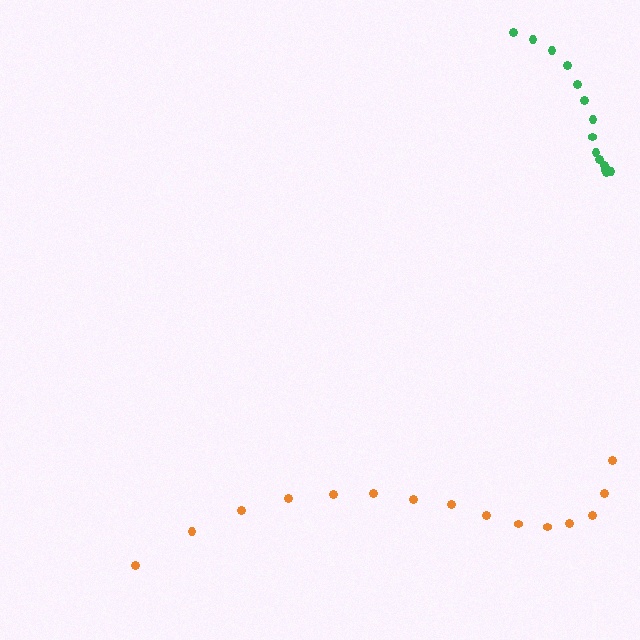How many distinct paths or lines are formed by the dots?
There are 2 distinct paths.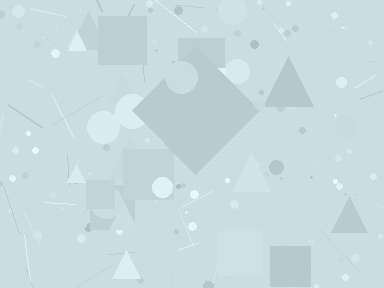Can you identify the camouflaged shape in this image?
The camouflaged shape is a diamond.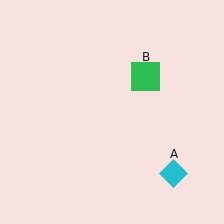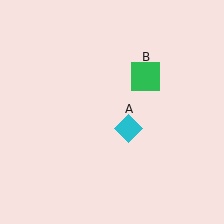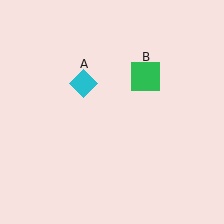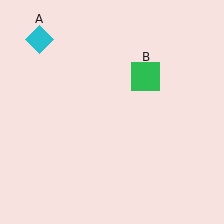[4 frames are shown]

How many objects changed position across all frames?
1 object changed position: cyan diamond (object A).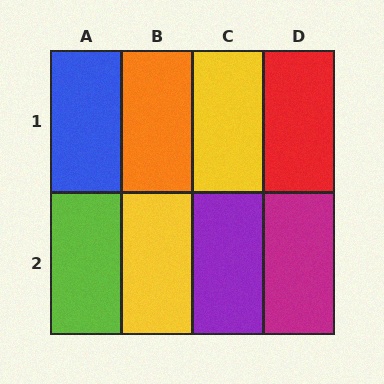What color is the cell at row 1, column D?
Red.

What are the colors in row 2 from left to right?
Lime, yellow, purple, magenta.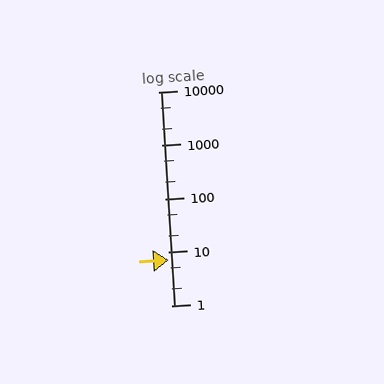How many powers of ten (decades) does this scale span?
The scale spans 4 decades, from 1 to 10000.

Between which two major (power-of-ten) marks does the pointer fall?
The pointer is between 1 and 10.